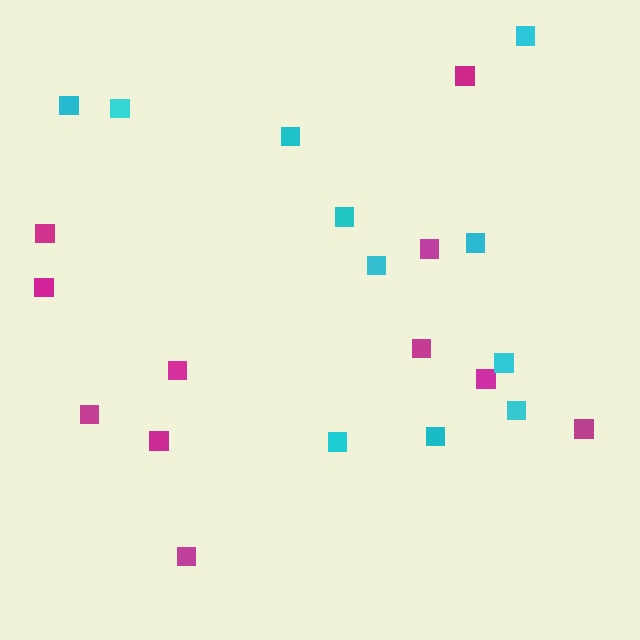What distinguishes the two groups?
There are 2 groups: one group of magenta squares (11) and one group of cyan squares (11).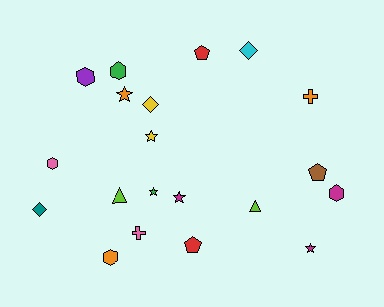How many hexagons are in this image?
There are 5 hexagons.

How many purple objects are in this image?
There is 1 purple object.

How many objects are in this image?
There are 20 objects.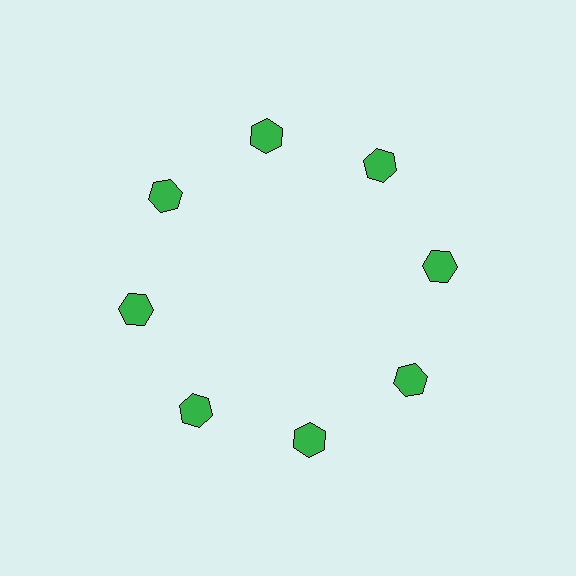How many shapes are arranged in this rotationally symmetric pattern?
There are 8 shapes, arranged in 8 groups of 1.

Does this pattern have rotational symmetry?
Yes, this pattern has 8-fold rotational symmetry. It looks the same after rotating 45 degrees around the center.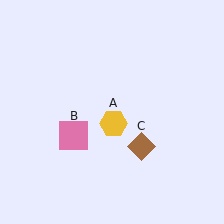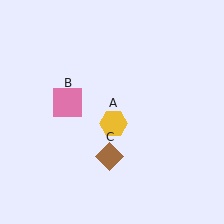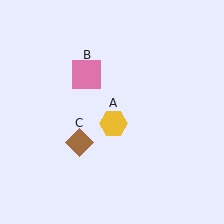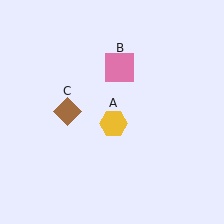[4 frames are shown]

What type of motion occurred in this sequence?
The pink square (object B), brown diamond (object C) rotated clockwise around the center of the scene.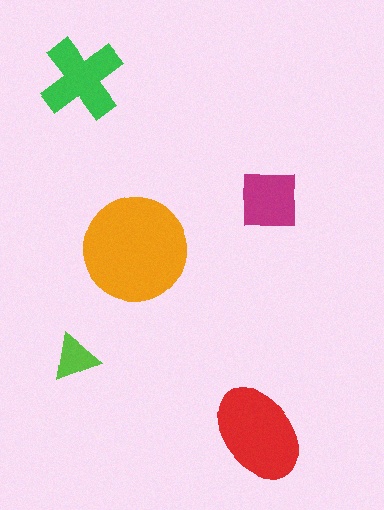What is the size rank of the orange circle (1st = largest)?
1st.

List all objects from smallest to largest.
The lime triangle, the magenta square, the green cross, the red ellipse, the orange circle.